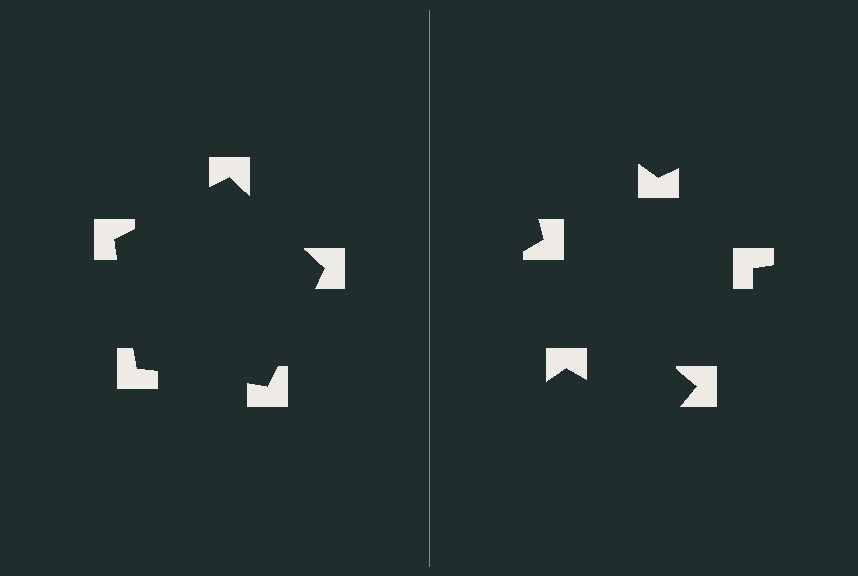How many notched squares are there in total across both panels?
10 — 5 on each side.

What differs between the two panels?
The notched squares are positioned identically on both sides; only the wedge orientations differ. On the left they align to a pentagon; on the right they are misaligned.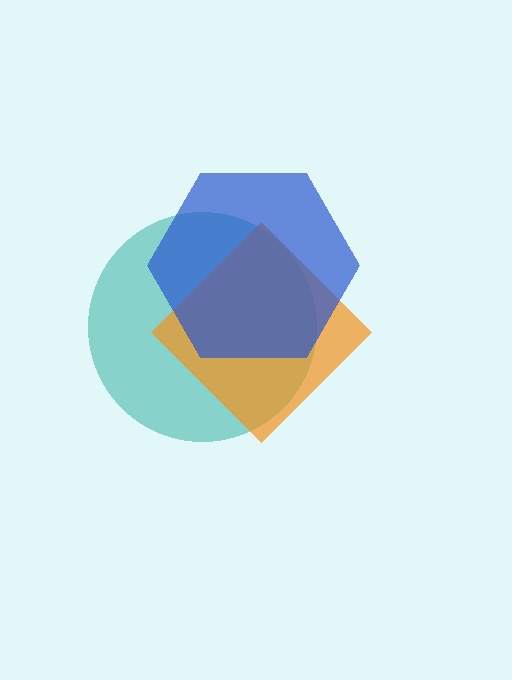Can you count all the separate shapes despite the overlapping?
Yes, there are 3 separate shapes.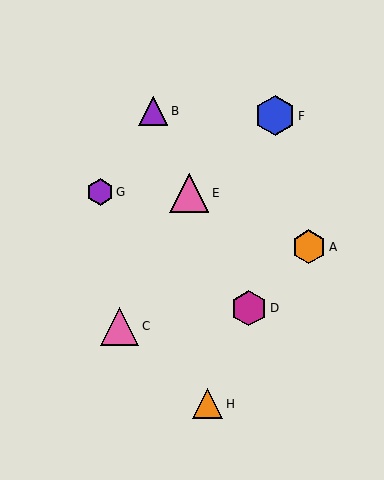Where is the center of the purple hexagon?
The center of the purple hexagon is at (100, 192).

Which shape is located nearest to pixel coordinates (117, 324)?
The pink triangle (labeled C) at (120, 326) is nearest to that location.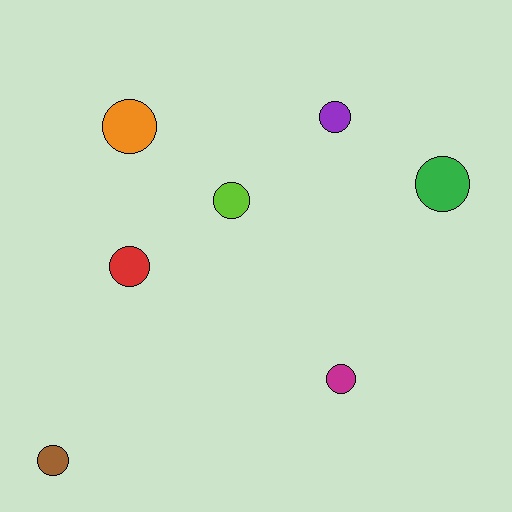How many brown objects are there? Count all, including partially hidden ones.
There is 1 brown object.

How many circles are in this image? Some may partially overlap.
There are 7 circles.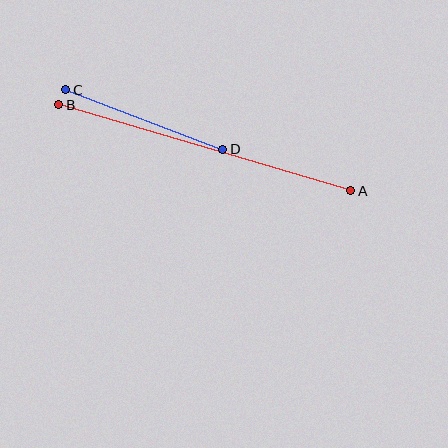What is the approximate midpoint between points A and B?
The midpoint is at approximately (205, 148) pixels.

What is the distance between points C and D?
The distance is approximately 168 pixels.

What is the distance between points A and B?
The distance is approximately 304 pixels.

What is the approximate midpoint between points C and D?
The midpoint is at approximately (144, 119) pixels.